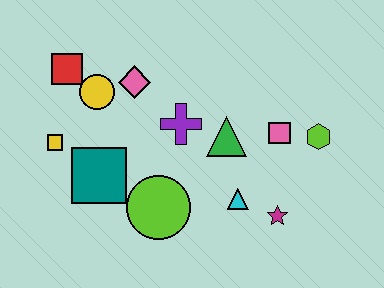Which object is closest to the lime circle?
The teal square is closest to the lime circle.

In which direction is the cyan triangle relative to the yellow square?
The cyan triangle is to the right of the yellow square.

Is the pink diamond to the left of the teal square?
No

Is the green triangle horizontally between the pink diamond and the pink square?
Yes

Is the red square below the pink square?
No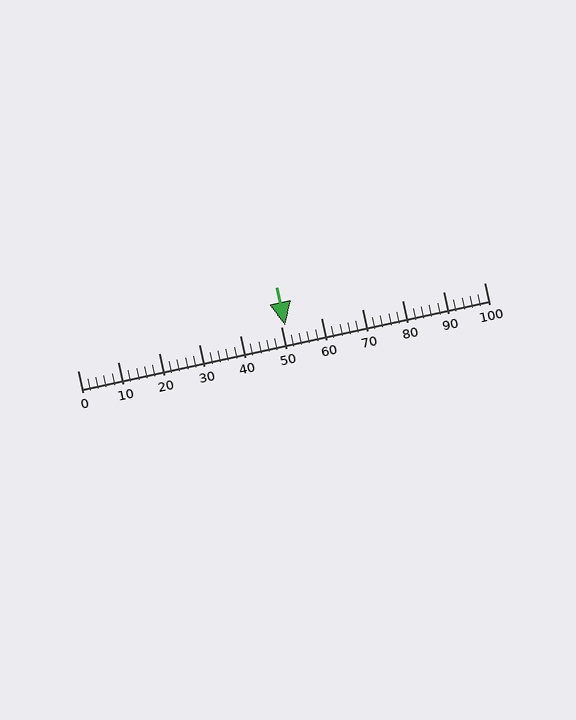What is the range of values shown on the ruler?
The ruler shows values from 0 to 100.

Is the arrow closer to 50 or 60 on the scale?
The arrow is closer to 50.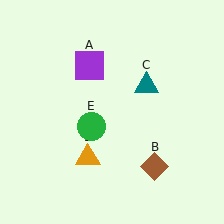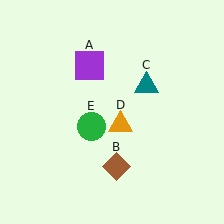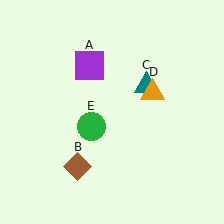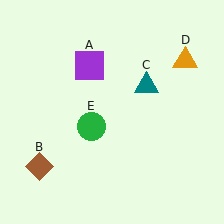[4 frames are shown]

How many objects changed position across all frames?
2 objects changed position: brown diamond (object B), orange triangle (object D).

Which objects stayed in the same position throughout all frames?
Purple square (object A) and teal triangle (object C) and green circle (object E) remained stationary.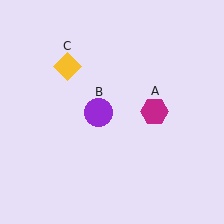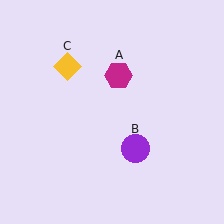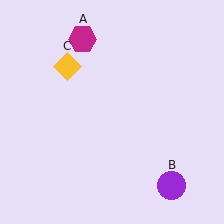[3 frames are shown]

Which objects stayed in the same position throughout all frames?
Yellow diamond (object C) remained stationary.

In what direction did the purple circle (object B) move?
The purple circle (object B) moved down and to the right.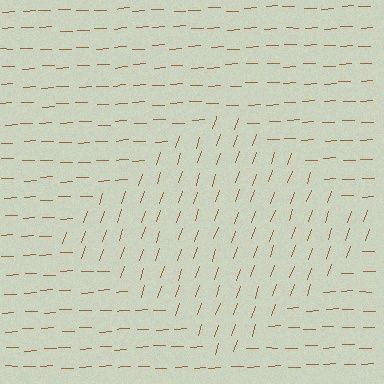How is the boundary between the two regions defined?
The boundary is defined purely by a change in line orientation (approximately 68 degrees difference). All lines are the same color and thickness.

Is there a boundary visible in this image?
Yes, there is a texture boundary formed by a change in line orientation.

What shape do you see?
I see a diamond.